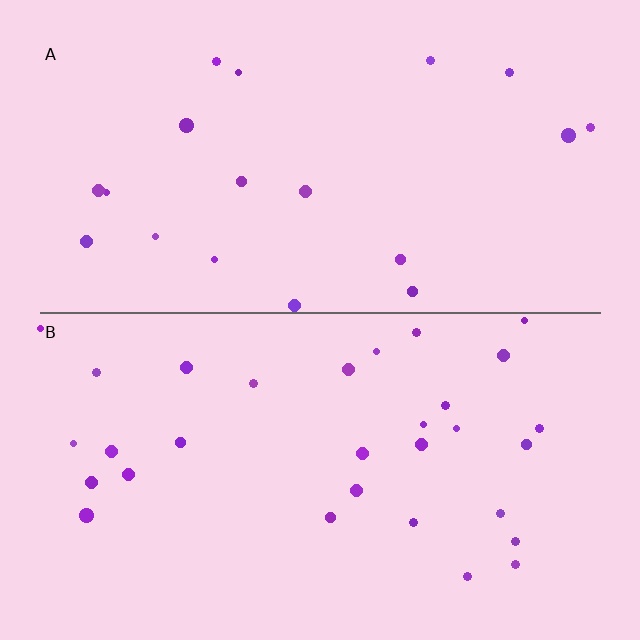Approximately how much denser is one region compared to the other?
Approximately 1.6× — region B over region A.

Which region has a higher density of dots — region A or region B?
B (the bottom).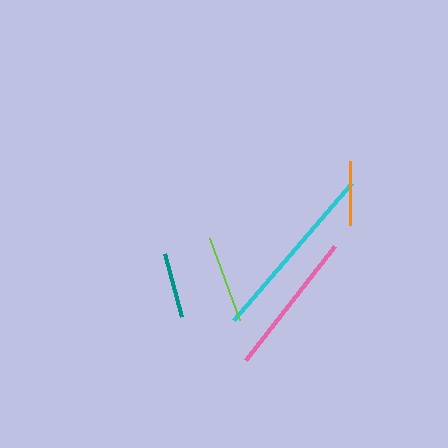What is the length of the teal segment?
The teal segment is approximately 65 pixels long.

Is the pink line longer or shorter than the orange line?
The pink line is longer than the orange line.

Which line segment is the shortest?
The orange line is the shortest at approximately 64 pixels.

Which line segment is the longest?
The cyan line is the longest at approximately 181 pixels.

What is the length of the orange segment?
The orange segment is approximately 64 pixels long.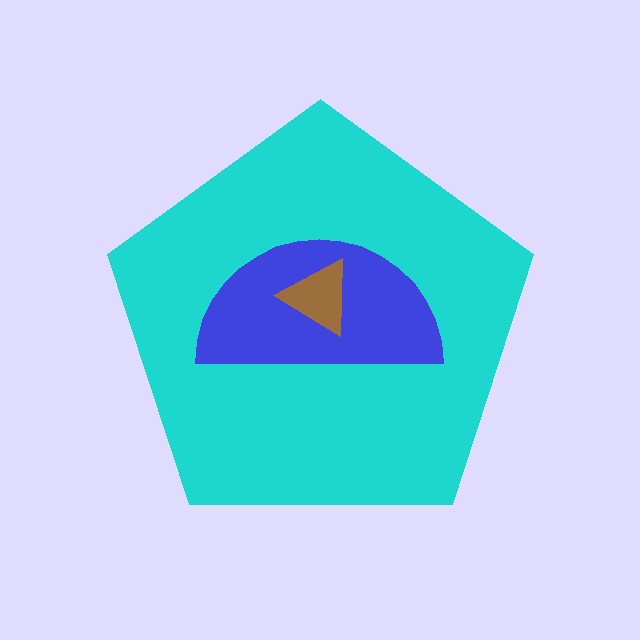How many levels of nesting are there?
3.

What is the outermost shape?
The cyan pentagon.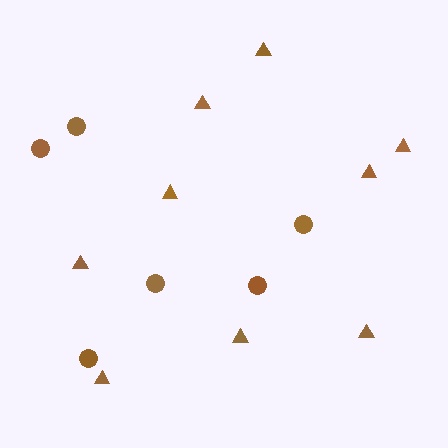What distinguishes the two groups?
There are 2 groups: one group of triangles (9) and one group of circles (6).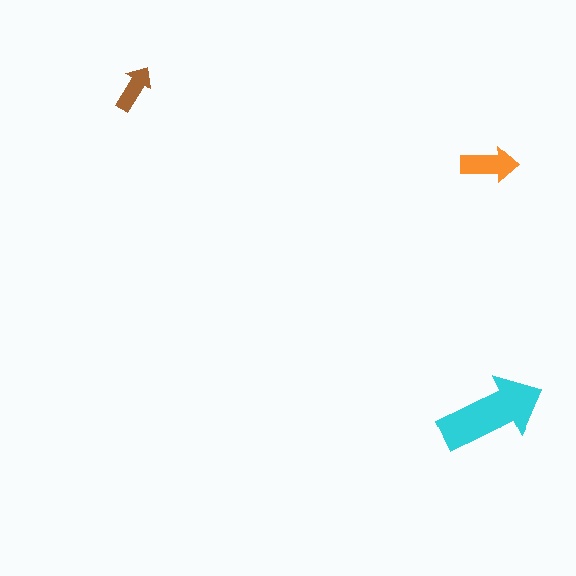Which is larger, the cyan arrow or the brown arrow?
The cyan one.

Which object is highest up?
The brown arrow is topmost.